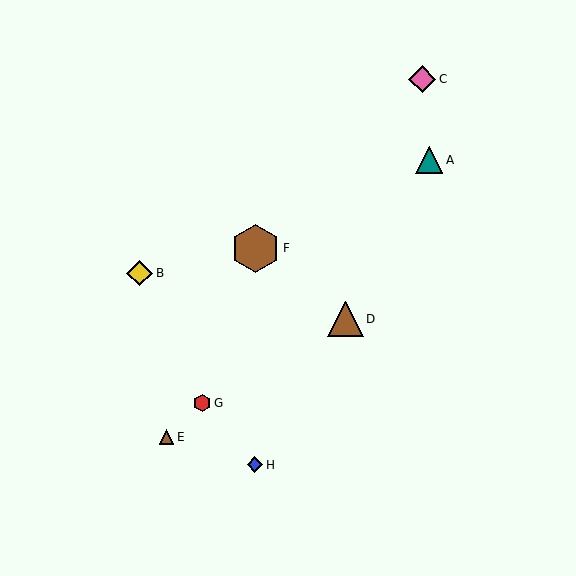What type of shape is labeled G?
Shape G is a red hexagon.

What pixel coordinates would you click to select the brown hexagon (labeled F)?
Click at (256, 248) to select the brown hexagon F.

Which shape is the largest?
The brown hexagon (labeled F) is the largest.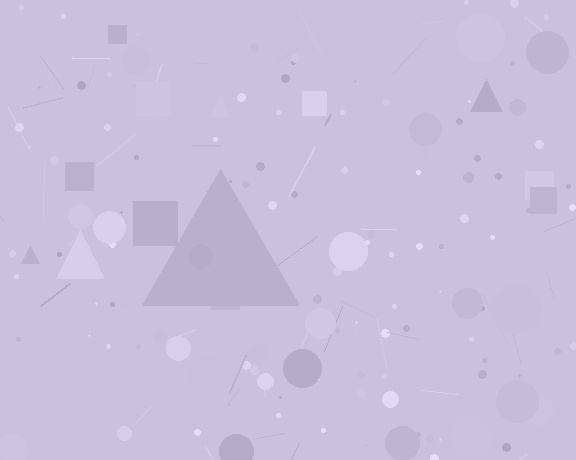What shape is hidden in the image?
A triangle is hidden in the image.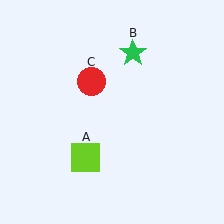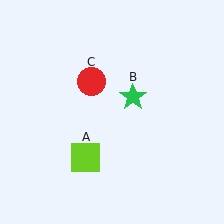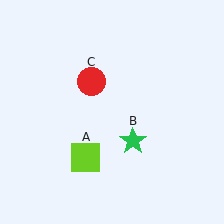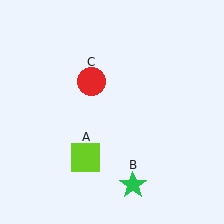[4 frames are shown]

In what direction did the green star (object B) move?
The green star (object B) moved down.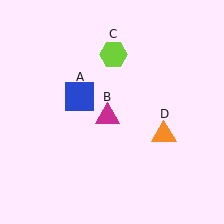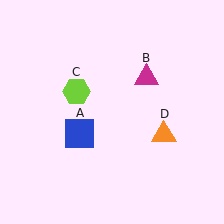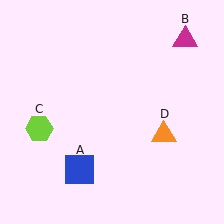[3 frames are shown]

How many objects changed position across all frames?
3 objects changed position: blue square (object A), magenta triangle (object B), lime hexagon (object C).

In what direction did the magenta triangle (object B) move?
The magenta triangle (object B) moved up and to the right.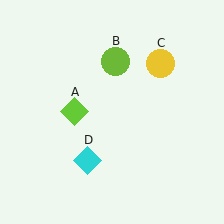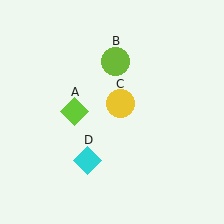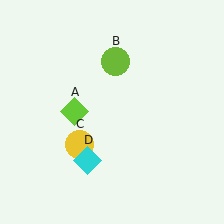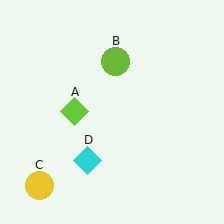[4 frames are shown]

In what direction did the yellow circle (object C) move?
The yellow circle (object C) moved down and to the left.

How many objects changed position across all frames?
1 object changed position: yellow circle (object C).